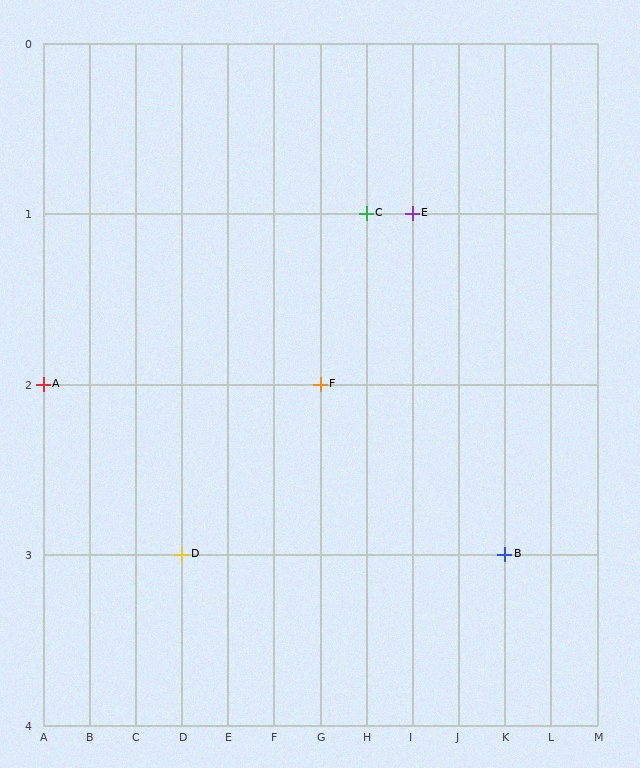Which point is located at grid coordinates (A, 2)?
Point A is at (A, 2).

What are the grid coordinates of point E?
Point E is at grid coordinates (I, 1).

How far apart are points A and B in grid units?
Points A and B are 10 columns and 1 row apart (about 10.0 grid units diagonally).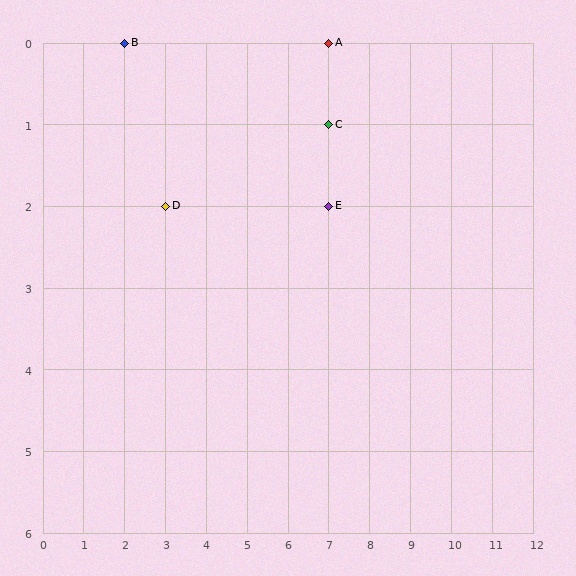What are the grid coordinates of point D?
Point D is at grid coordinates (3, 2).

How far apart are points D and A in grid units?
Points D and A are 4 columns and 2 rows apart (about 4.5 grid units diagonally).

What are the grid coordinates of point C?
Point C is at grid coordinates (7, 1).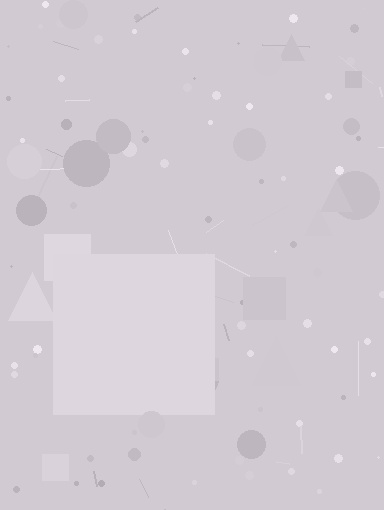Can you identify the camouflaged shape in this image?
The camouflaged shape is a square.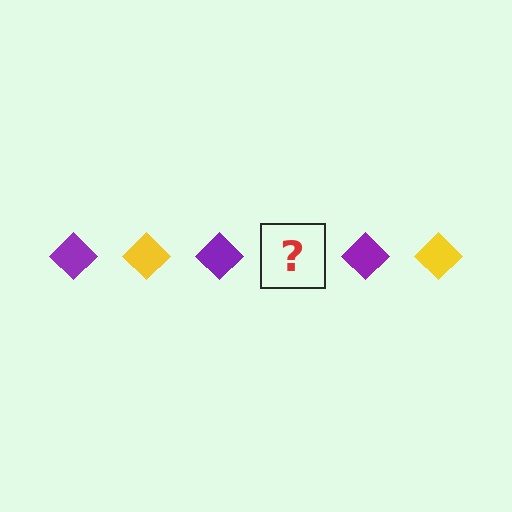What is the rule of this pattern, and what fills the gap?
The rule is that the pattern cycles through purple, yellow diamonds. The gap should be filled with a yellow diamond.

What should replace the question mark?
The question mark should be replaced with a yellow diamond.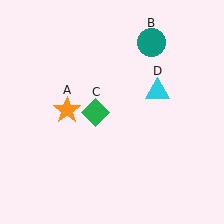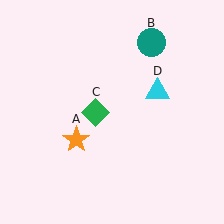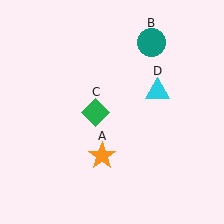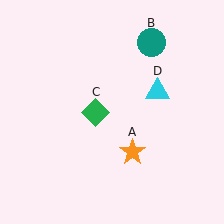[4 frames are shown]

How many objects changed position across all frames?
1 object changed position: orange star (object A).